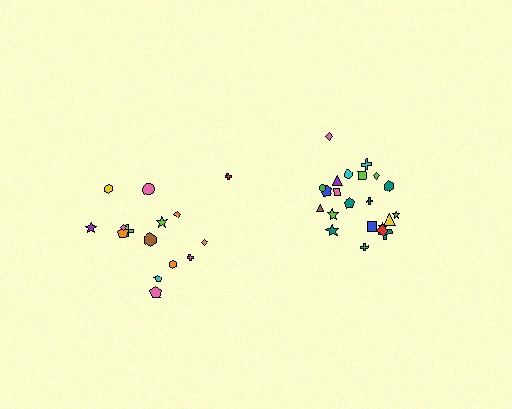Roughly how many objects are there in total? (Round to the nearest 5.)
Roughly 35 objects in total.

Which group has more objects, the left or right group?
The right group.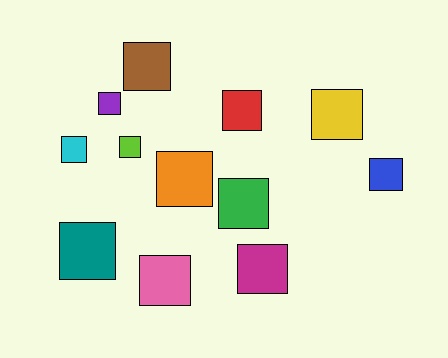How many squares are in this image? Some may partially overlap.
There are 12 squares.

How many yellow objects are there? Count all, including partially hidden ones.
There is 1 yellow object.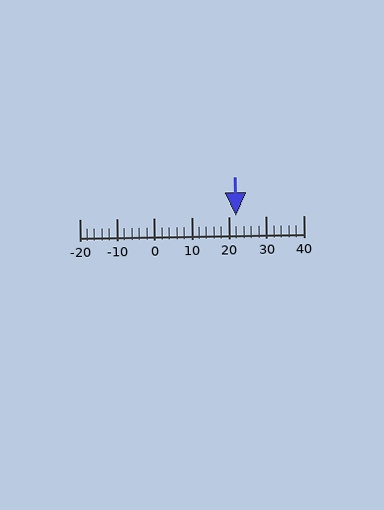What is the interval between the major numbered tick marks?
The major tick marks are spaced 10 units apart.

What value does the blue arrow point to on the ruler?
The blue arrow points to approximately 22.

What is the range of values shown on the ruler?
The ruler shows values from -20 to 40.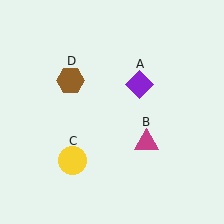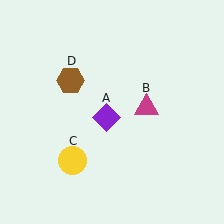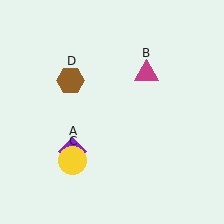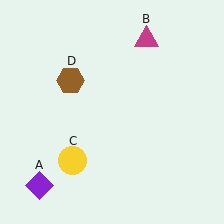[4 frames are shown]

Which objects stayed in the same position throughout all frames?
Yellow circle (object C) and brown hexagon (object D) remained stationary.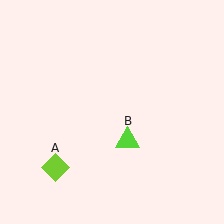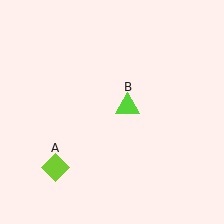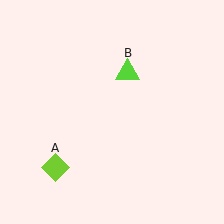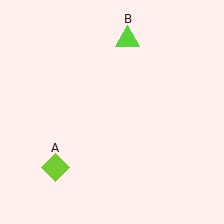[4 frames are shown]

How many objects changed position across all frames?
1 object changed position: lime triangle (object B).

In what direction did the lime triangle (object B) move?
The lime triangle (object B) moved up.